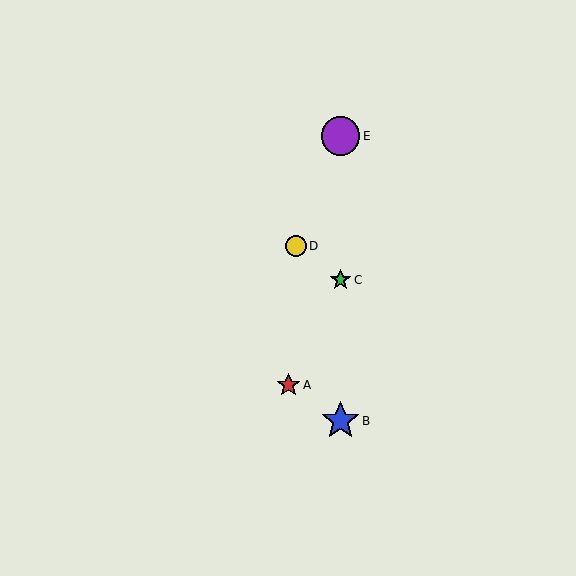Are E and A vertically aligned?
No, E is at x≈341 and A is at x≈288.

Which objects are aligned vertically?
Objects B, C, E are aligned vertically.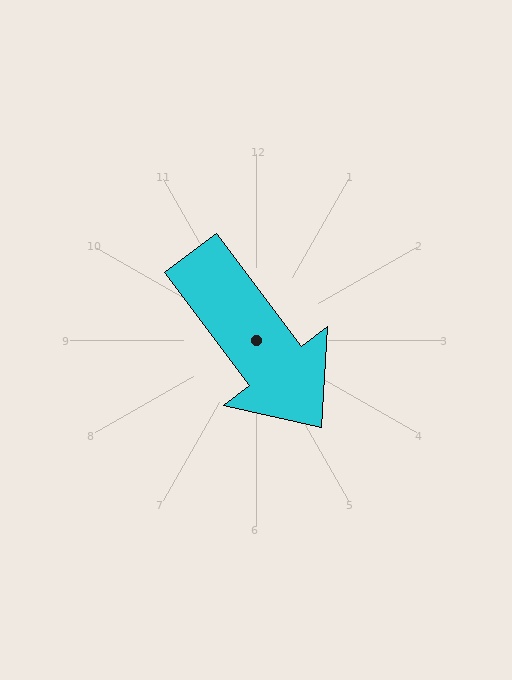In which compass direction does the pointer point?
Southeast.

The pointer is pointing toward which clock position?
Roughly 5 o'clock.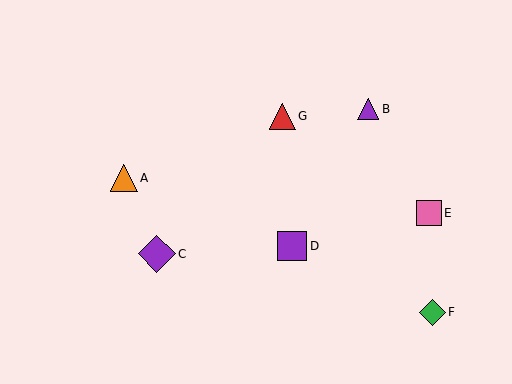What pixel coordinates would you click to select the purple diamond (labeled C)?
Click at (157, 254) to select the purple diamond C.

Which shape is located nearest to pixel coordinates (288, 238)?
The purple square (labeled D) at (292, 246) is nearest to that location.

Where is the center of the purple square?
The center of the purple square is at (292, 246).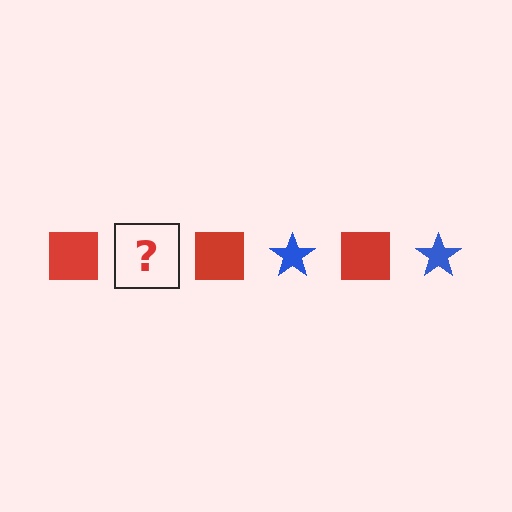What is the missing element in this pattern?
The missing element is a blue star.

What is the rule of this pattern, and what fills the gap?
The rule is that the pattern alternates between red square and blue star. The gap should be filled with a blue star.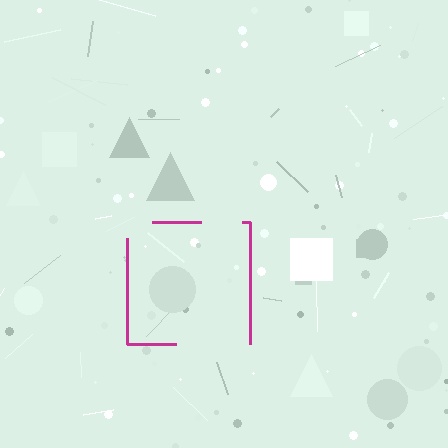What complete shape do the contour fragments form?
The contour fragments form a square.